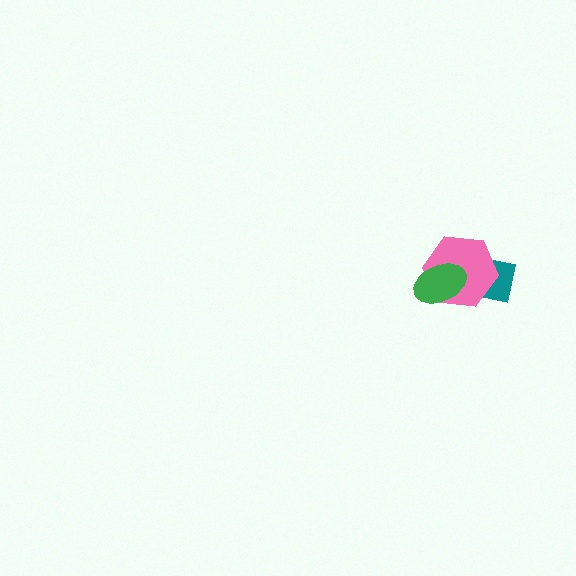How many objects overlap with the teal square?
1 object overlaps with the teal square.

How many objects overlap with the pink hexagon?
2 objects overlap with the pink hexagon.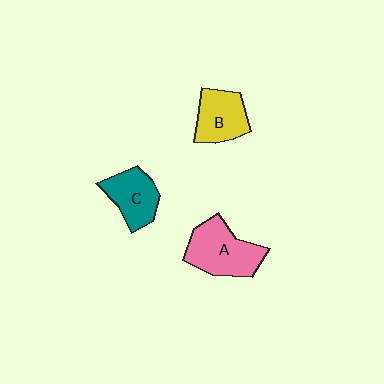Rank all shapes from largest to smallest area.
From largest to smallest: A (pink), B (yellow), C (teal).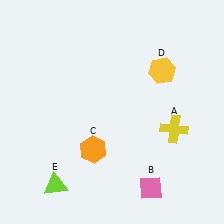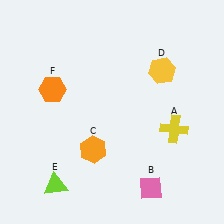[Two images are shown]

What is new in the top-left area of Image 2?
An orange hexagon (F) was added in the top-left area of Image 2.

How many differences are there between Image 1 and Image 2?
There is 1 difference between the two images.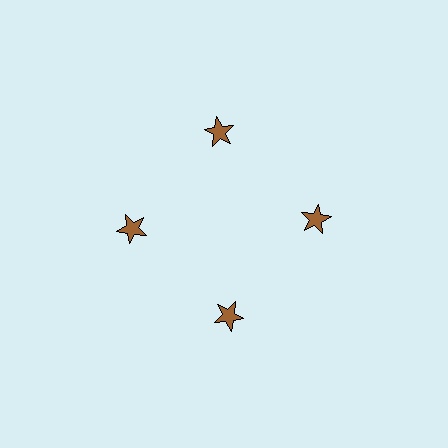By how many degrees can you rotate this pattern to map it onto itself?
The pattern maps onto itself every 90 degrees of rotation.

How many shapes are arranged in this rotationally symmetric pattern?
There are 4 shapes, arranged in 4 groups of 1.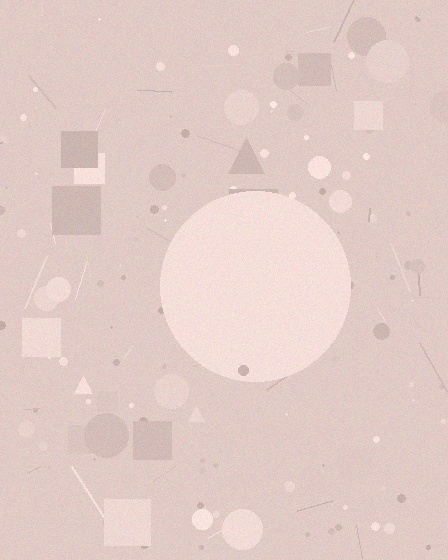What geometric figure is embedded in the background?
A circle is embedded in the background.